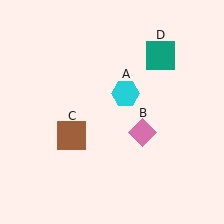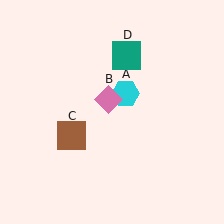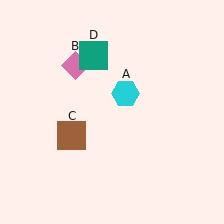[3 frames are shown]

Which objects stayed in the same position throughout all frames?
Cyan hexagon (object A) and brown square (object C) remained stationary.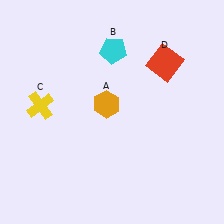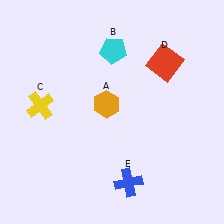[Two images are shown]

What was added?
A blue cross (E) was added in Image 2.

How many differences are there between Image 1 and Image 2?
There is 1 difference between the two images.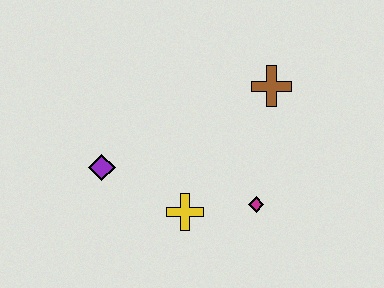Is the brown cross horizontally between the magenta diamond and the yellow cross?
No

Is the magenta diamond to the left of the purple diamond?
No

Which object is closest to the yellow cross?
The magenta diamond is closest to the yellow cross.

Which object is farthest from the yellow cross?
The brown cross is farthest from the yellow cross.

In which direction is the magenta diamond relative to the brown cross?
The magenta diamond is below the brown cross.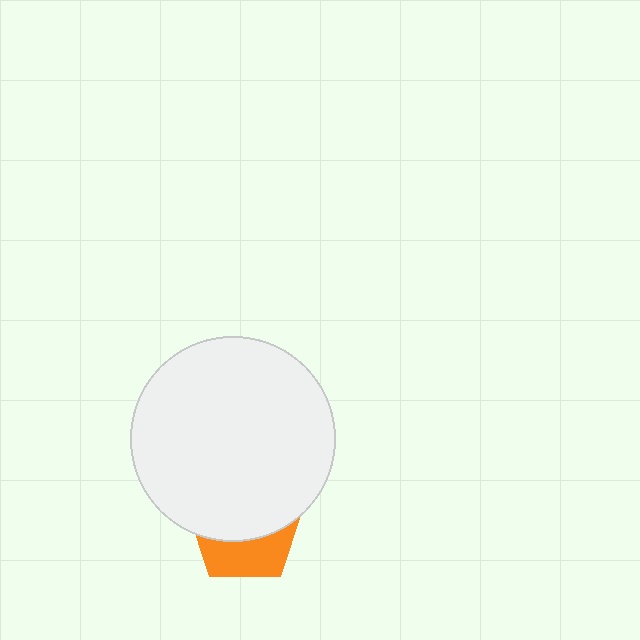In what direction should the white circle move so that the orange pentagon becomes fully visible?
The white circle should move up. That is the shortest direction to clear the overlap and leave the orange pentagon fully visible.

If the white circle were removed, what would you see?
You would see the complete orange pentagon.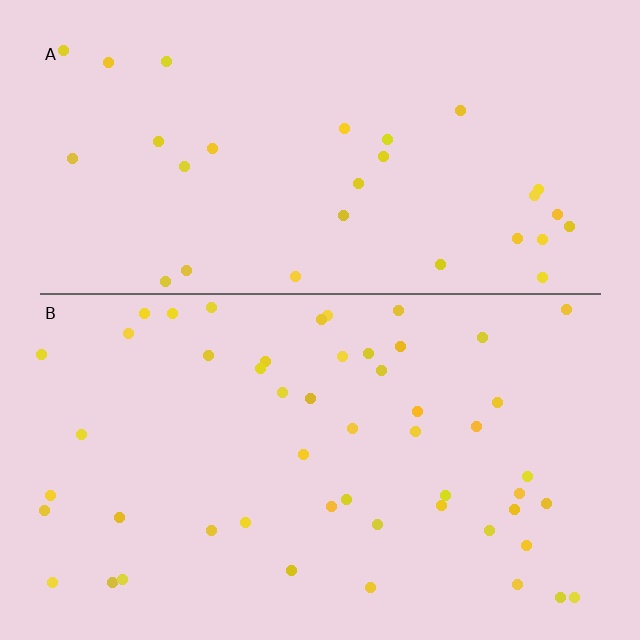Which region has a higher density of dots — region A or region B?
B (the bottom).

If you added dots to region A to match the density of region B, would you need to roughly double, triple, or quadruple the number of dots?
Approximately double.